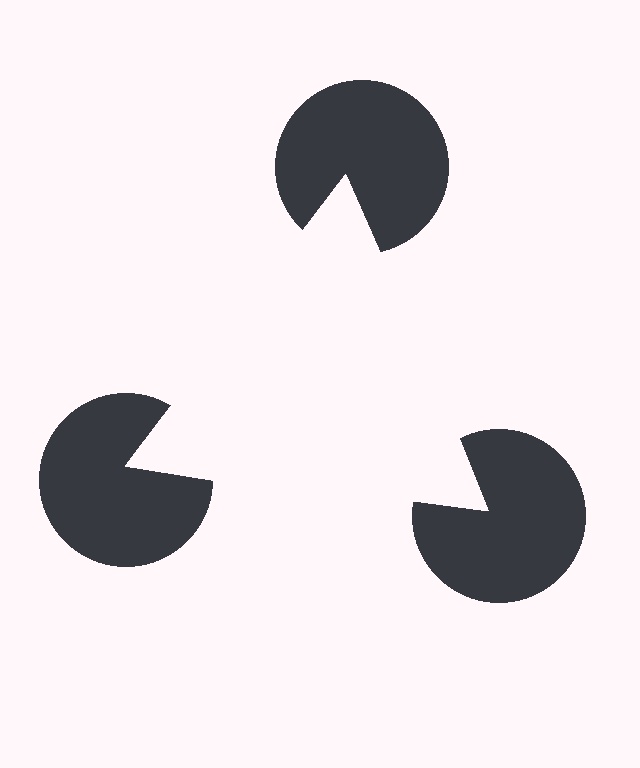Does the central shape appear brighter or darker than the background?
It typically appears slightly brighter than the background, even though no actual brightness change is drawn.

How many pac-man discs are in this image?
There are 3 — one at each vertex of the illusory triangle.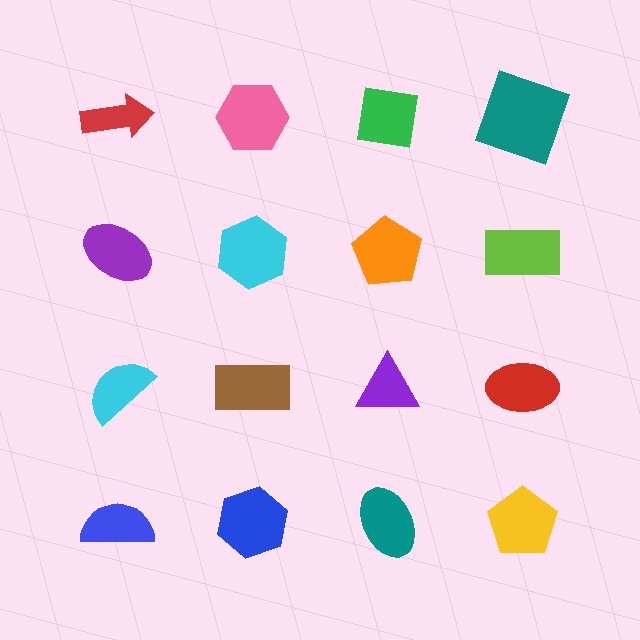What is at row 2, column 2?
A cyan hexagon.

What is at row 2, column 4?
A lime rectangle.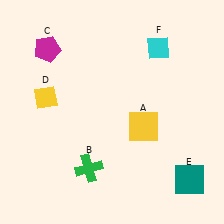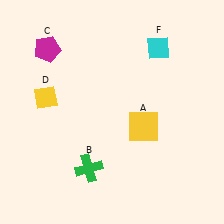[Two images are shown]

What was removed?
The teal square (E) was removed in Image 2.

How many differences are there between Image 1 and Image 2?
There is 1 difference between the two images.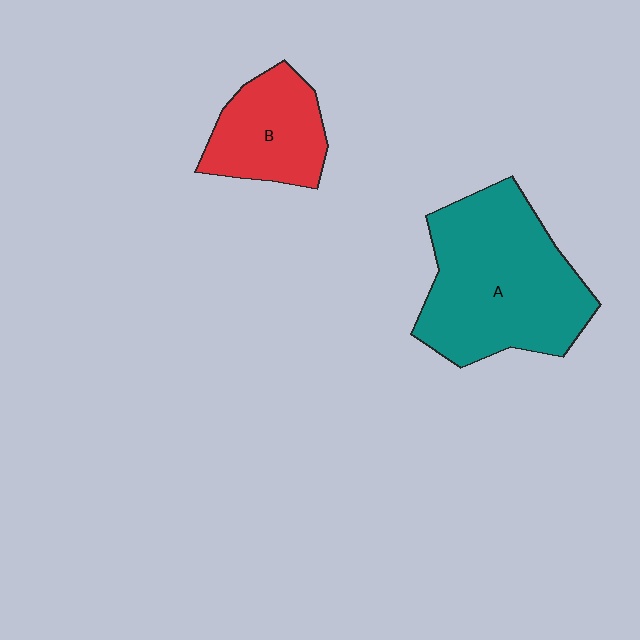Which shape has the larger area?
Shape A (teal).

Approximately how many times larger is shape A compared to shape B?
Approximately 2.0 times.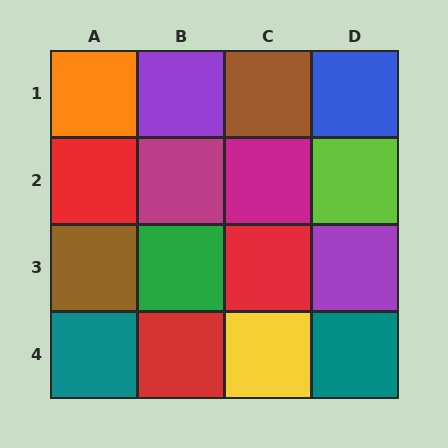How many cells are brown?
2 cells are brown.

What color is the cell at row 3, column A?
Brown.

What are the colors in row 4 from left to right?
Teal, red, yellow, teal.